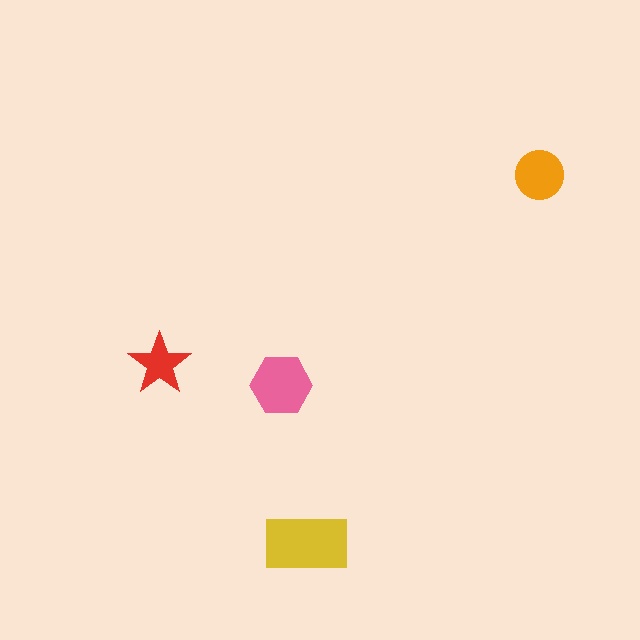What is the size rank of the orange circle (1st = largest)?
3rd.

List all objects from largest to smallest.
The yellow rectangle, the pink hexagon, the orange circle, the red star.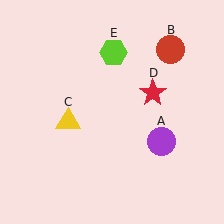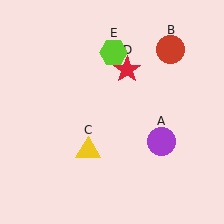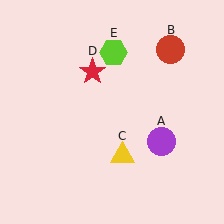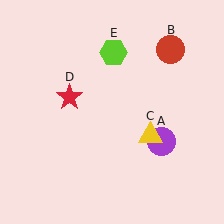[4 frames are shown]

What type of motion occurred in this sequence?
The yellow triangle (object C), red star (object D) rotated counterclockwise around the center of the scene.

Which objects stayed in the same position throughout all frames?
Purple circle (object A) and red circle (object B) and lime hexagon (object E) remained stationary.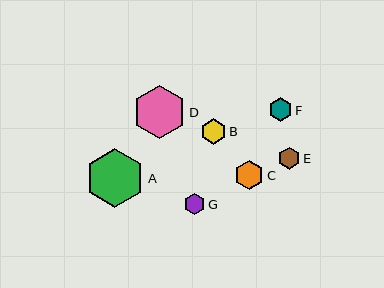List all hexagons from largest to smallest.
From largest to smallest: A, D, C, B, F, E, G.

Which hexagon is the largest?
Hexagon A is the largest with a size of approximately 59 pixels.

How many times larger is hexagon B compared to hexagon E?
Hexagon B is approximately 1.2 times the size of hexagon E.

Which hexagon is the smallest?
Hexagon G is the smallest with a size of approximately 21 pixels.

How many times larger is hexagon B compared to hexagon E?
Hexagon B is approximately 1.2 times the size of hexagon E.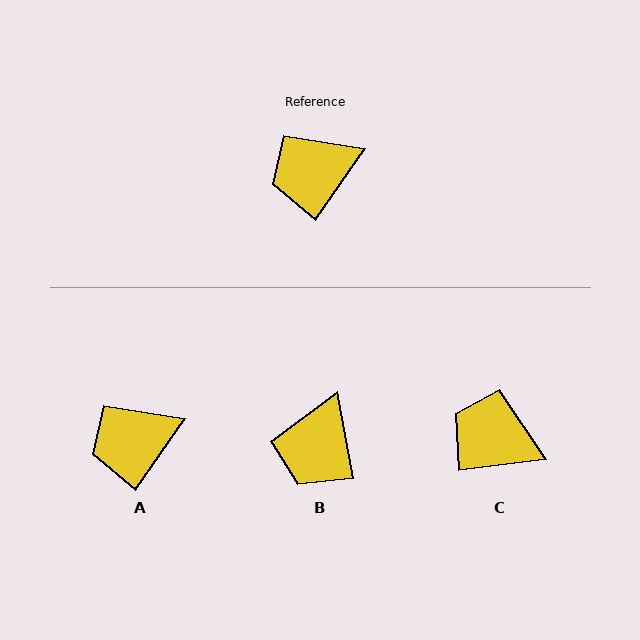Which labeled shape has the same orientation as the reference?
A.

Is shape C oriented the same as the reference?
No, it is off by about 48 degrees.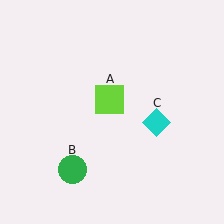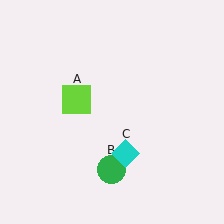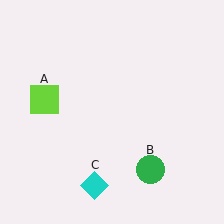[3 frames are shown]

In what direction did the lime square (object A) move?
The lime square (object A) moved left.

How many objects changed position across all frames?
3 objects changed position: lime square (object A), green circle (object B), cyan diamond (object C).